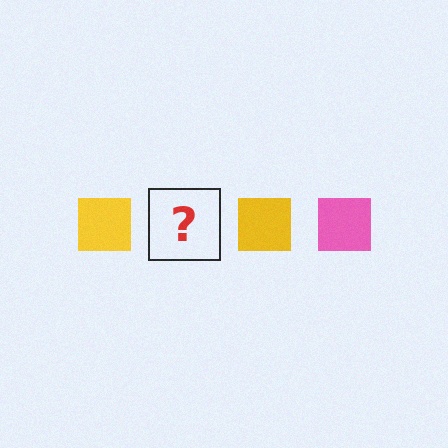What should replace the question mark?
The question mark should be replaced with a pink square.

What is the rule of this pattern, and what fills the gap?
The rule is that the pattern cycles through yellow, pink squares. The gap should be filled with a pink square.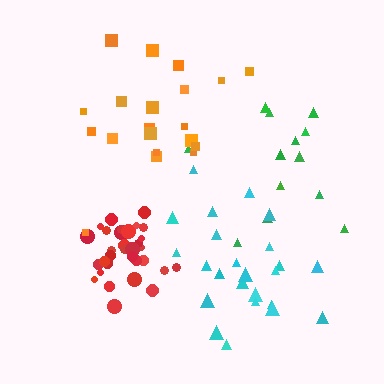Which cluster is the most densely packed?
Red.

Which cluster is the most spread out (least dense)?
Green.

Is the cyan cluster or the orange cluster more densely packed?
Cyan.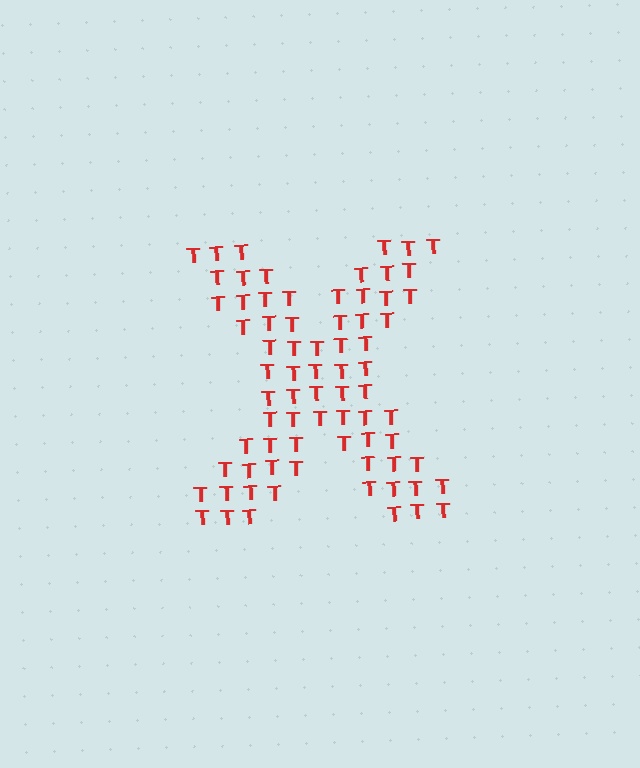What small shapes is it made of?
It is made of small letter T's.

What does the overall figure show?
The overall figure shows the letter X.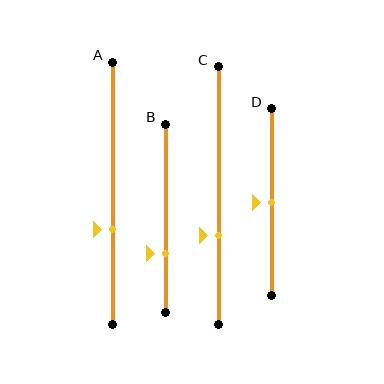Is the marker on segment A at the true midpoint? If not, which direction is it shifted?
No, the marker on segment A is shifted downward by about 14% of the segment length.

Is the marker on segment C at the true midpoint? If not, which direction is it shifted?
No, the marker on segment C is shifted downward by about 16% of the segment length.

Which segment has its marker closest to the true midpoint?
Segment D has its marker closest to the true midpoint.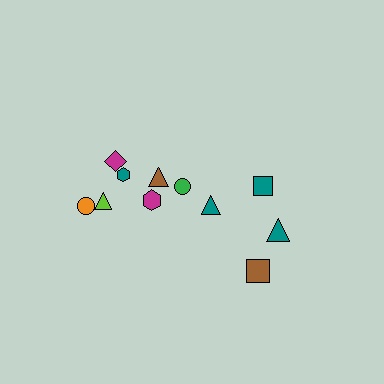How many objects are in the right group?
There are 4 objects.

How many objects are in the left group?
There are 7 objects.